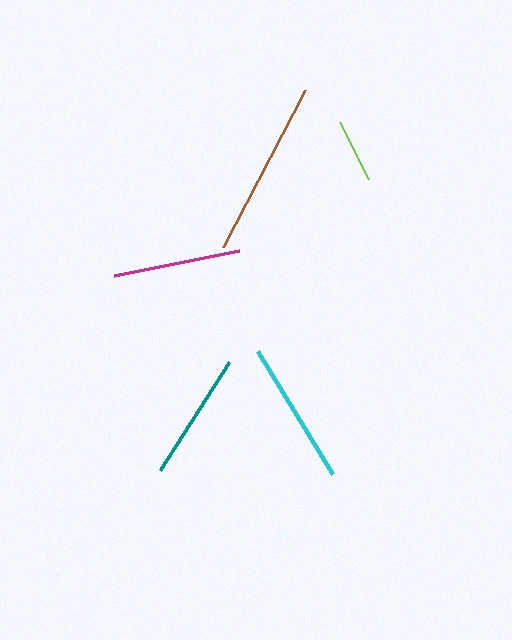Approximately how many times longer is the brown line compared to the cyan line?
The brown line is approximately 1.2 times the length of the cyan line.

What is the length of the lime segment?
The lime segment is approximately 64 pixels long.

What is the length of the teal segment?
The teal segment is approximately 129 pixels long.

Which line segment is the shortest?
The lime line is the shortest at approximately 64 pixels.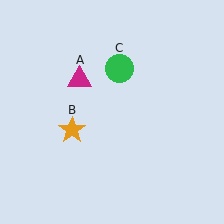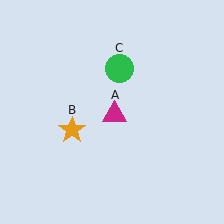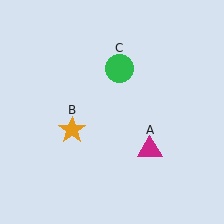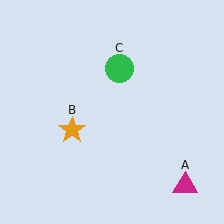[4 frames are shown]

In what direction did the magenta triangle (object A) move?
The magenta triangle (object A) moved down and to the right.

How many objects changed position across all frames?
1 object changed position: magenta triangle (object A).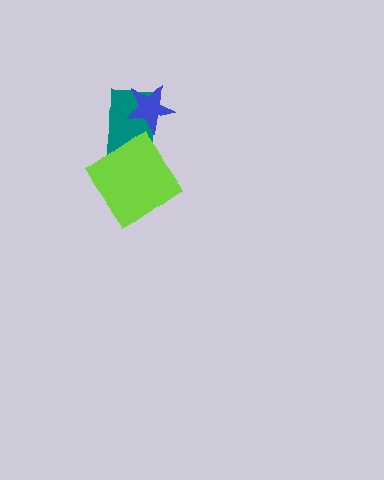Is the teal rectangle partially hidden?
Yes, it is partially covered by another shape.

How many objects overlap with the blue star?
1 object overlaps with the blue star.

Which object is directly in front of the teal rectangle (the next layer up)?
The blue star is directly in front of the teal rectangle.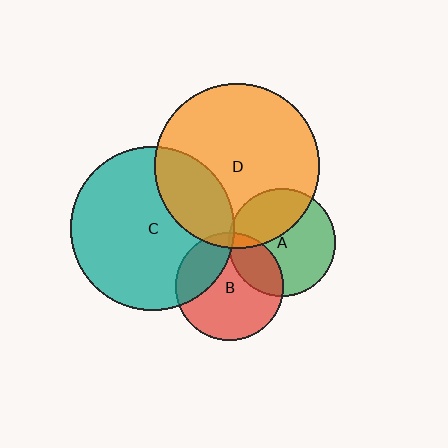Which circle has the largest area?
Circle D (orange).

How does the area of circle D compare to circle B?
Approximately 2.3 times.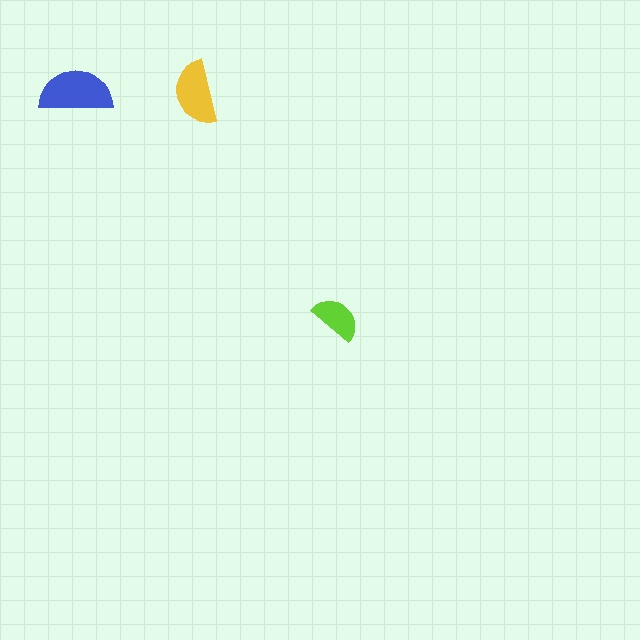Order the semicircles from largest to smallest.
the blue one, the yellow one, the lime one.